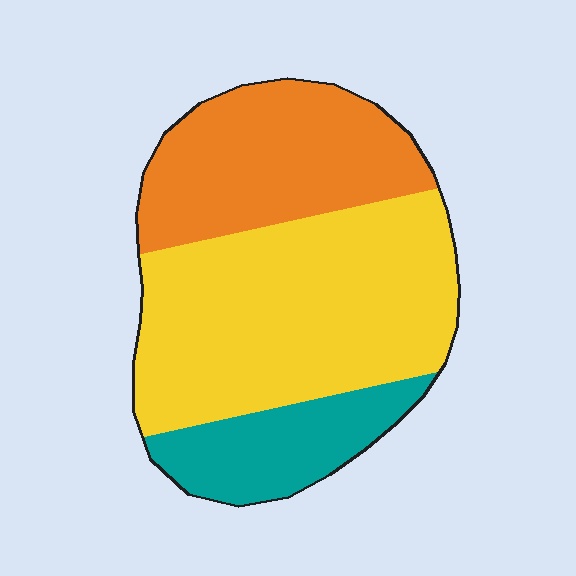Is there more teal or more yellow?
Yellow.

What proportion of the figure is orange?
Orange takes up between a sixth and a third of the figure.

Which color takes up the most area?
Yellow, at roughly 50%.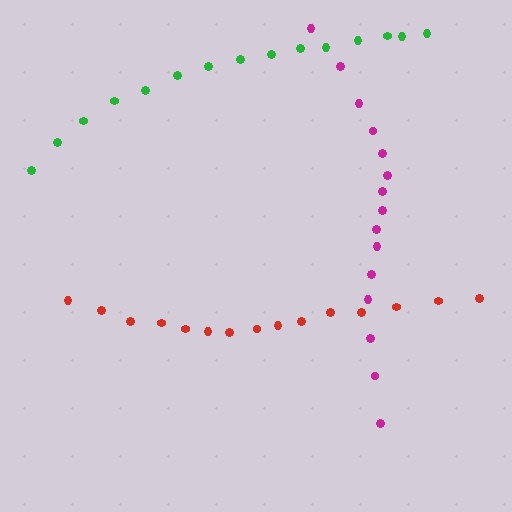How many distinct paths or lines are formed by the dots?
There are 3 distinct paths.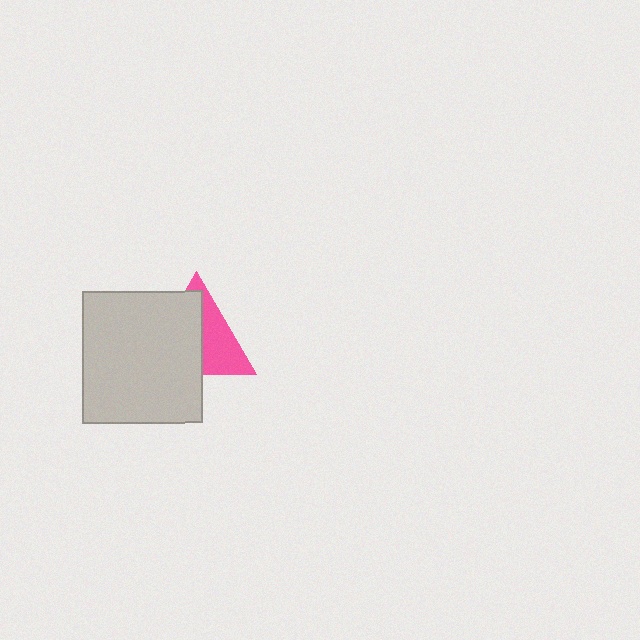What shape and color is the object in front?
The object in front is a light gray rectangle.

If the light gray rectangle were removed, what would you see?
You would see the complete pink triangle.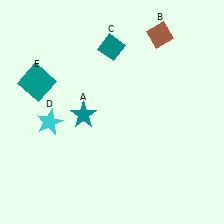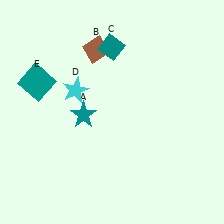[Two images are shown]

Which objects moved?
The objects that moved are: the brown diamond (B), the cyan star (D).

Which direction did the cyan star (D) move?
The cyan star (D) moved up.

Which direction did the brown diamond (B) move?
The brown diamond (B) moved left.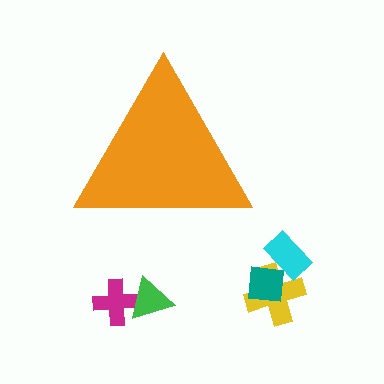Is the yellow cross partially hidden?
No, the yellow cross is fully visible.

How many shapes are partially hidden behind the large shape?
0 shapes are partially hidden.